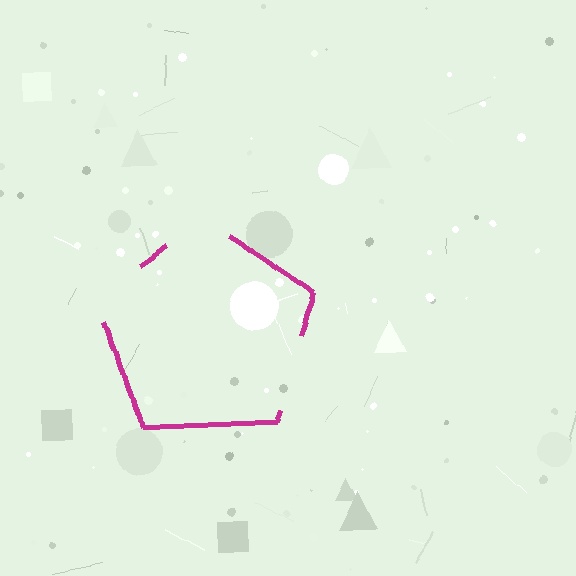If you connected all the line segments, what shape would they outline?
They would outline a pentagon.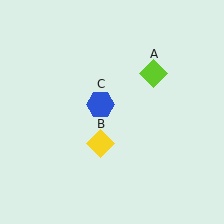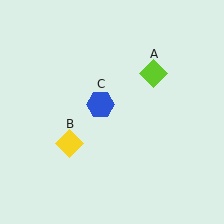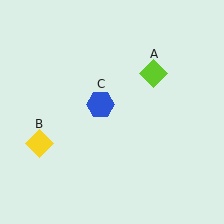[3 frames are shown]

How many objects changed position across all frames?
1 object changed position: yellow diamond (object B).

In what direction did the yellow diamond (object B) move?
The yellow diamond (object B) moved left.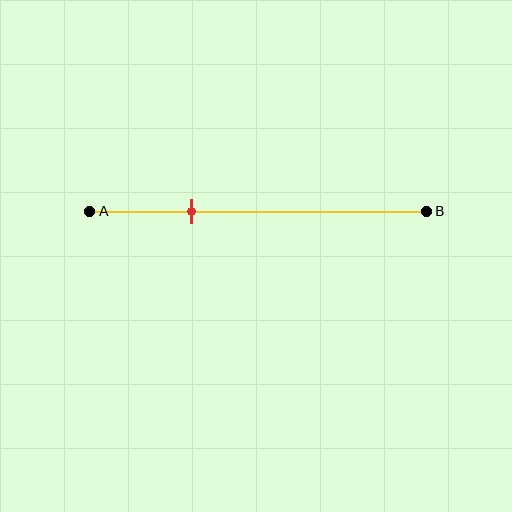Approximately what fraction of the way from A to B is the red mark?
The red mark is approximately 30% of the way from A to B.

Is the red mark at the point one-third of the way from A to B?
No, the mark is at about 30% from A, not at the 33% one-third point.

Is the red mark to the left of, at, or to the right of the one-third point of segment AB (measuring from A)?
The red mark is to the left of the one-third point of segment AB.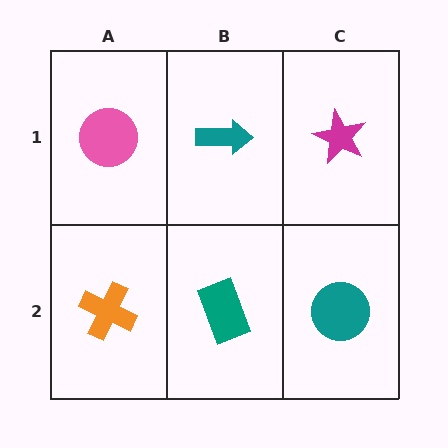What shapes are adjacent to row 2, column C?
A magenta star (row 1, column C), a teal rectangle (row 2, column B).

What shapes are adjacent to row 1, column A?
An orange cross (row 2, column A), a teal arrow (row 1, column B).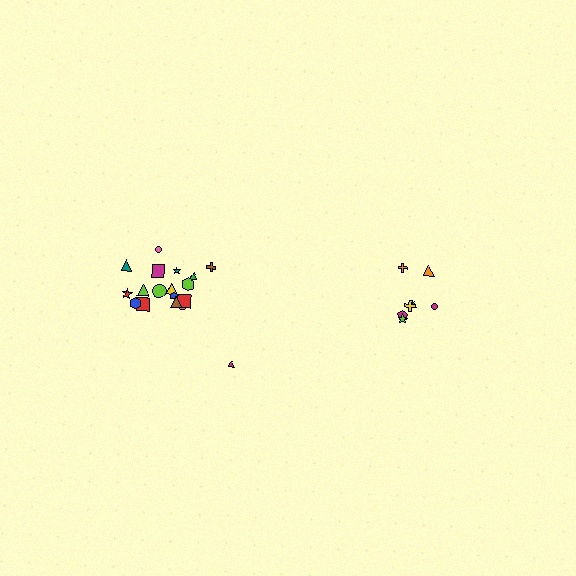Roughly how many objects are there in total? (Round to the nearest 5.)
Roughly 25 objects in total.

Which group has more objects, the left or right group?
The left group.